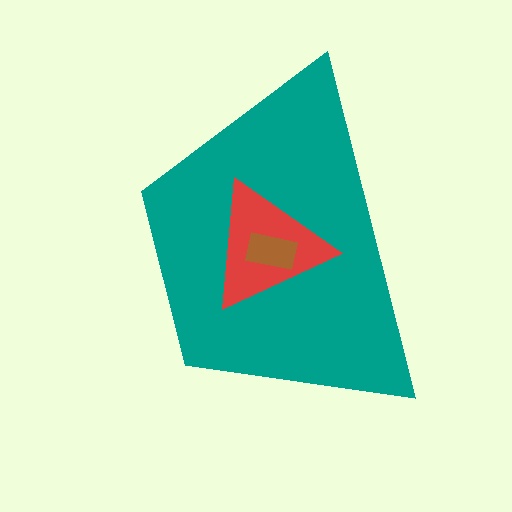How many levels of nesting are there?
3.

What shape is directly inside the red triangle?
The brown rectangle.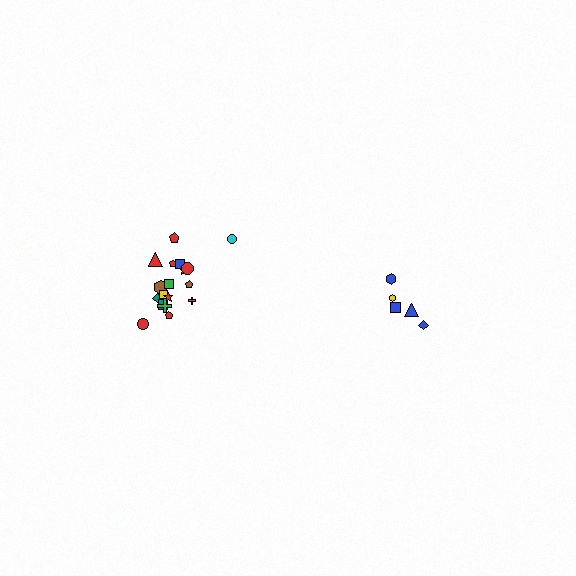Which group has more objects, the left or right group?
The left group.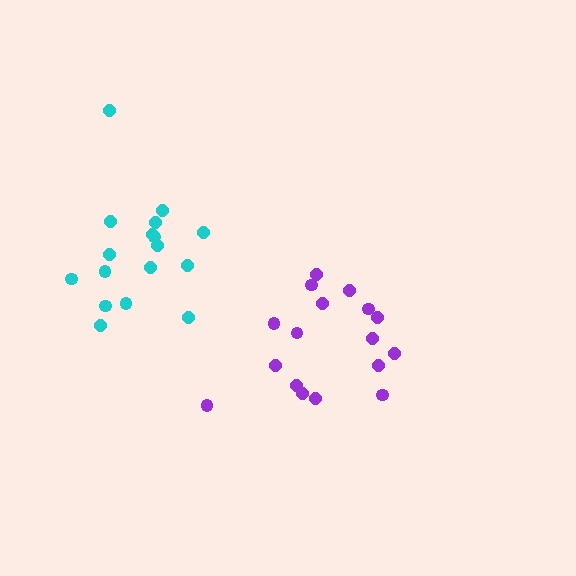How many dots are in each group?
Group 1: 17 dots, Group 2: 17 dots (34 total).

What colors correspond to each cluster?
The clusters are colored: purple, cyan.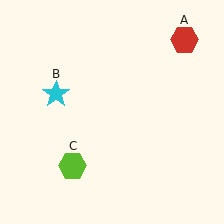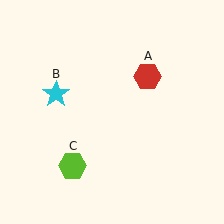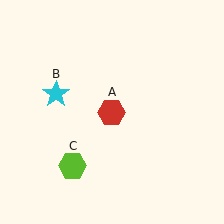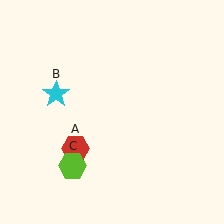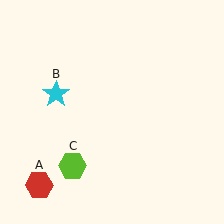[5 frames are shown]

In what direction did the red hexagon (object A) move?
The red hexagon (object A) moved down and to the left.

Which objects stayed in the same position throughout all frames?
Cyan star (object B) and lime hexagon (object C) remained stationary.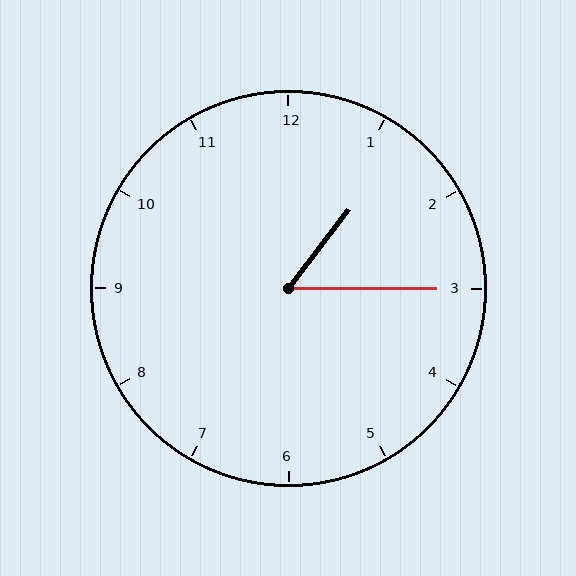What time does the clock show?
1:15.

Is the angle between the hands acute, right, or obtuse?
It is acute.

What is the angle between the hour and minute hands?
Approximately 52 degrees.